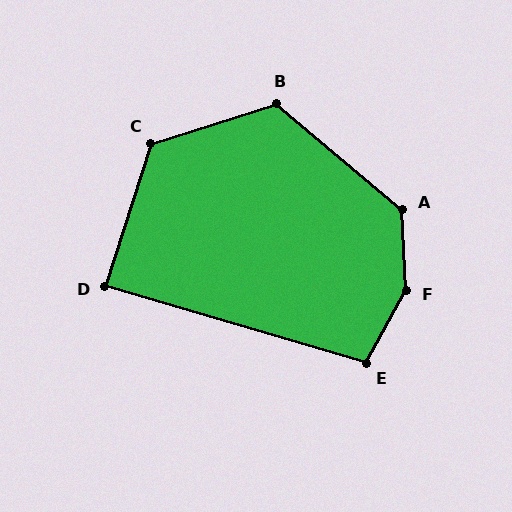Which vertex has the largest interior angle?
F, at approximately 149 degrees.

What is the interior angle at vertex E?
Approximately 102 degrees (obtuse).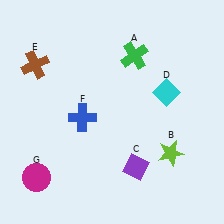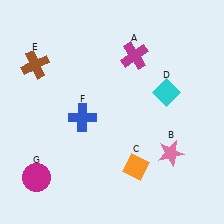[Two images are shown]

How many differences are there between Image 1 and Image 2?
There are 3 differences between the two images.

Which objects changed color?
A changed from green to magenta. B changed from lime to pink. C changed from purple to orange.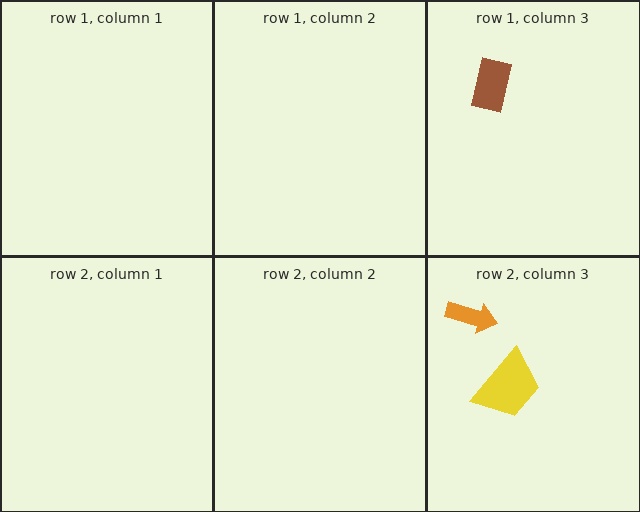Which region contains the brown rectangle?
The row 1, column 3 region.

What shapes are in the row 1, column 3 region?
The brown rectangle.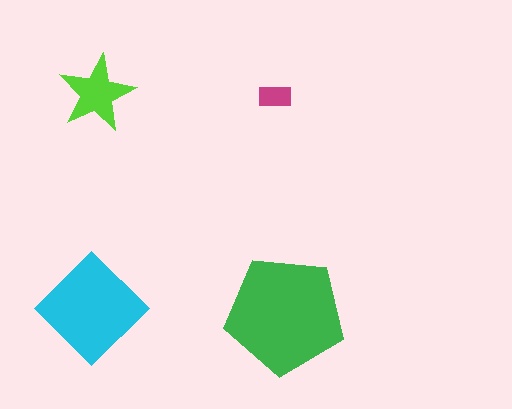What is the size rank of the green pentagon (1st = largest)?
1st.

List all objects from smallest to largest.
The magenta rectangle, the lime star, the cyan diamond, the green pentagon.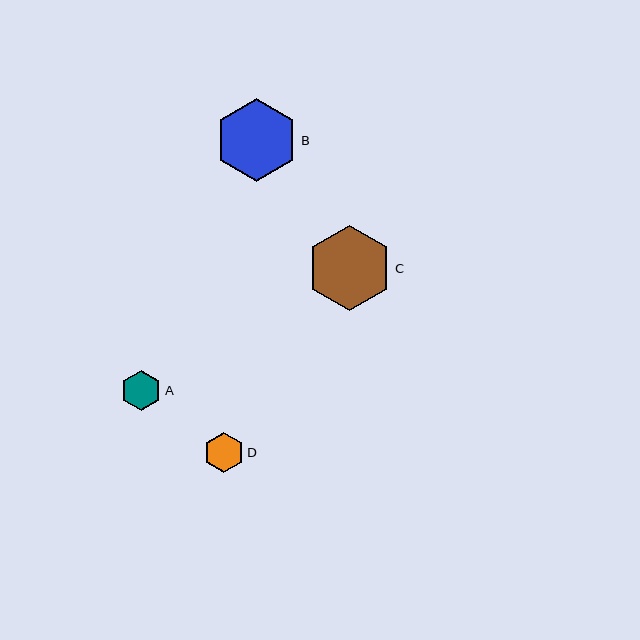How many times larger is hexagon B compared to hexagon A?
Hexagon B is approximately 2.0 times the size of hexagon A.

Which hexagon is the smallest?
Hexagon D is the smallest with a size of approximately 40 pixels.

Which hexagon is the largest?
Hexagon C is the largest with a size of approximately 85 pixels.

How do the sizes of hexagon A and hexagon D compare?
Hexagon A and hexagon D are approximately the same size.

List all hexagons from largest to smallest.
From largest to smallest: C, B, A, D.